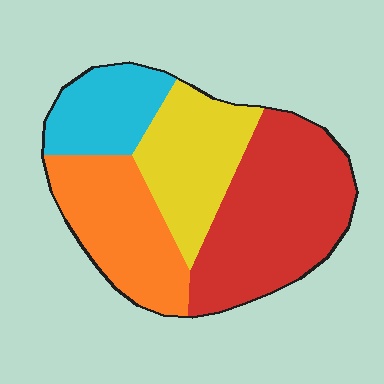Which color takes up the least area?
Cyan, at roughly 15%.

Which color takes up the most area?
Red, at roughly 40%.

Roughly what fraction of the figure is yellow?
Yellow covers around 20% of the figure.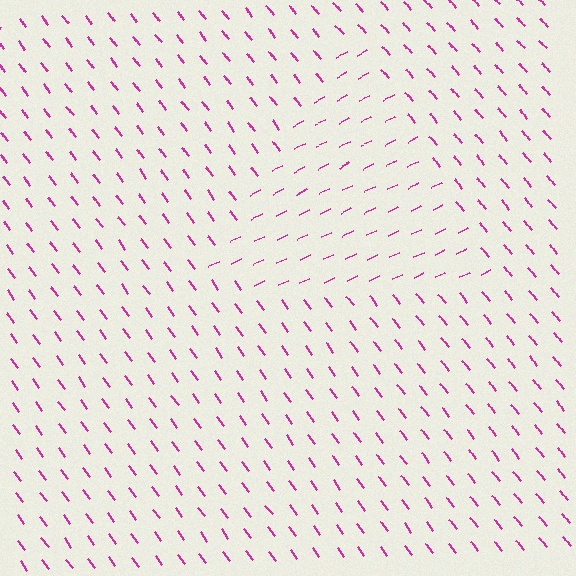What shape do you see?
I see a triangle.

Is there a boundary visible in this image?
Yes, there is a texture boundary formed by a change in line orientation.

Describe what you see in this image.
The image is filled with small magenta line segments. A triangle region in the image has lines oriented differently from the surrounding lines, creating a visible texture boundary.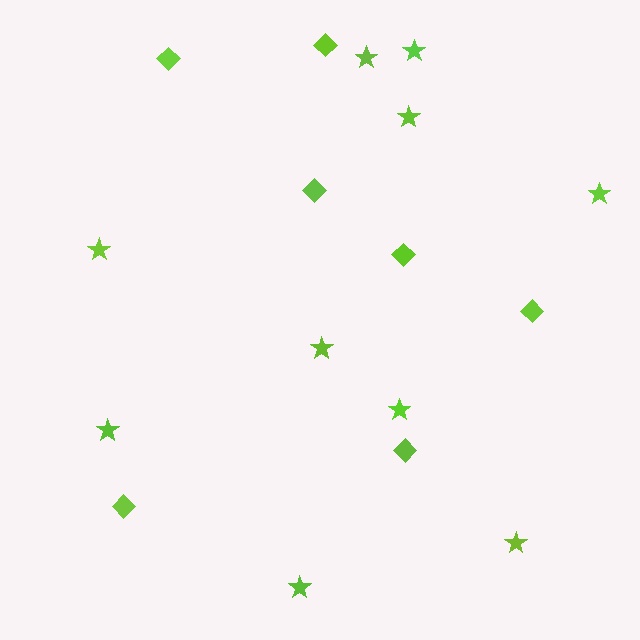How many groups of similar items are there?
There are 2 groups: one group of diamonds (7) and one group of stars (10).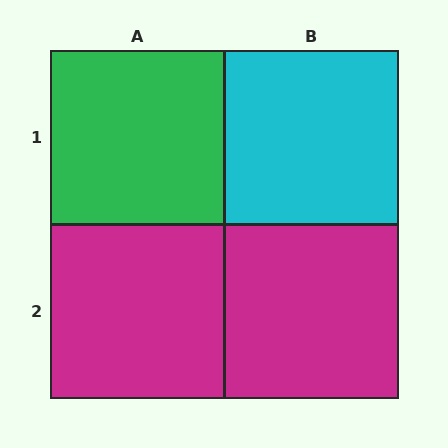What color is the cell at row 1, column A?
Green.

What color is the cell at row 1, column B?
Cyan.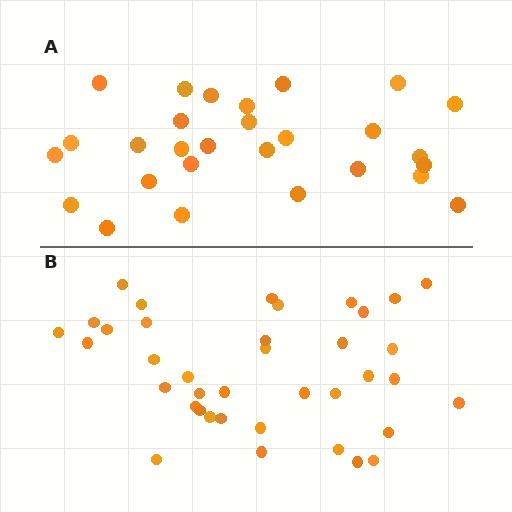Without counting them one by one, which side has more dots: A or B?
Region B (the bottom region) has more dots.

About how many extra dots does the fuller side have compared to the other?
Region B has roughly 10 or so more dots than region A.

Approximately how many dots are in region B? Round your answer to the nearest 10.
About 40 dots. (The exact count is 38, which rounds to 40.)